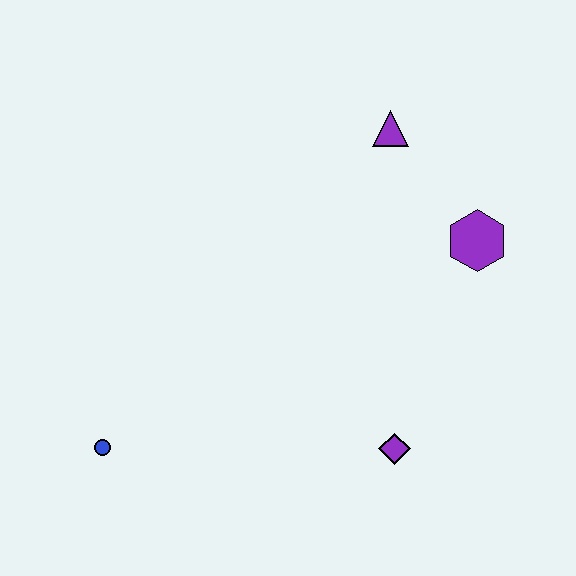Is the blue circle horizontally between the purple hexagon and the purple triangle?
No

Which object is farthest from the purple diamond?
The purple triangle is farthest from the purple diamond.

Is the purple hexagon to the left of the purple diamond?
No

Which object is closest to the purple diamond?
The purple hexagon is closest to the purple diamond.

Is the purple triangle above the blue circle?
Yes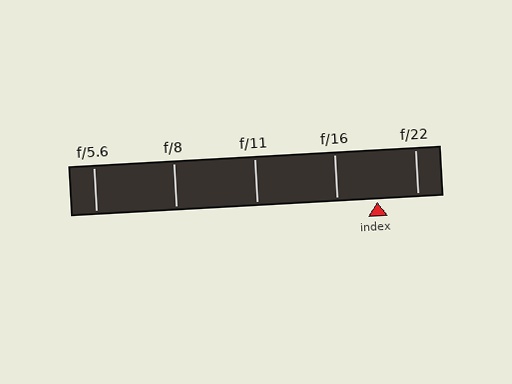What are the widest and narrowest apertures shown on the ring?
The widest aperture shown is f/5.6 and the narrowest is f/22.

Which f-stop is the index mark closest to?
The index mark is closest to f/16.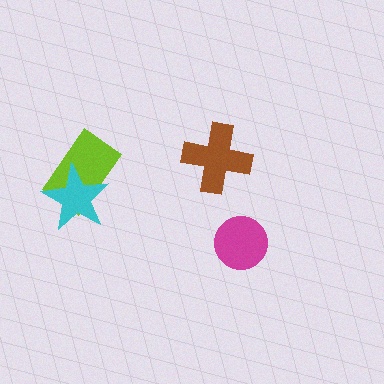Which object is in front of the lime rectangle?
The cyan star is in front of the lime rectangle.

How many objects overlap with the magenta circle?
0 objects overlap with the magenta circle.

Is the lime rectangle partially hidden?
Yes, it is partially covered by another shape.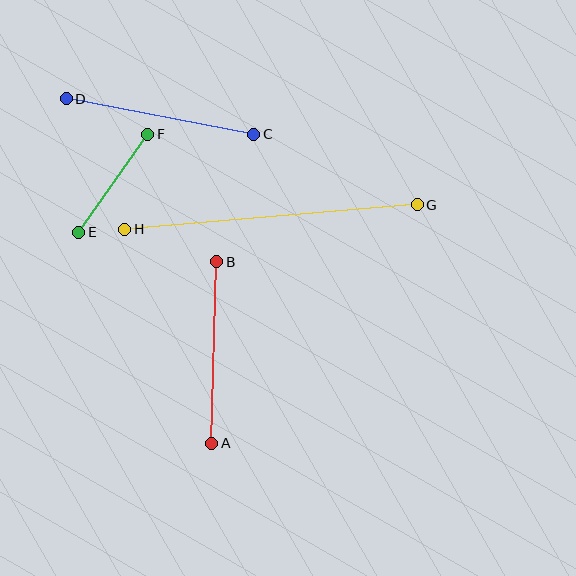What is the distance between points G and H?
The distance is approximately 293 pixels.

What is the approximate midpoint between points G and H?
The midpoint is at approximately (271, 217) pixels.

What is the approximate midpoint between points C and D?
The midpoint is at approximately (160, 117) pixels.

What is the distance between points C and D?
The distance is approximately 191 pixels.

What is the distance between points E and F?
The distance is approximately 120 pixels.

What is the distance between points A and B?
The distance is approximately 182 pixels.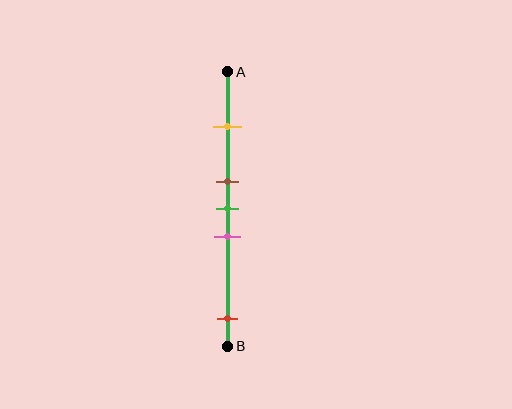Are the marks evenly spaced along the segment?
No, the marks are not evenly spaced.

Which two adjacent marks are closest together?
The brown and green marks are the closest adjacent pair.